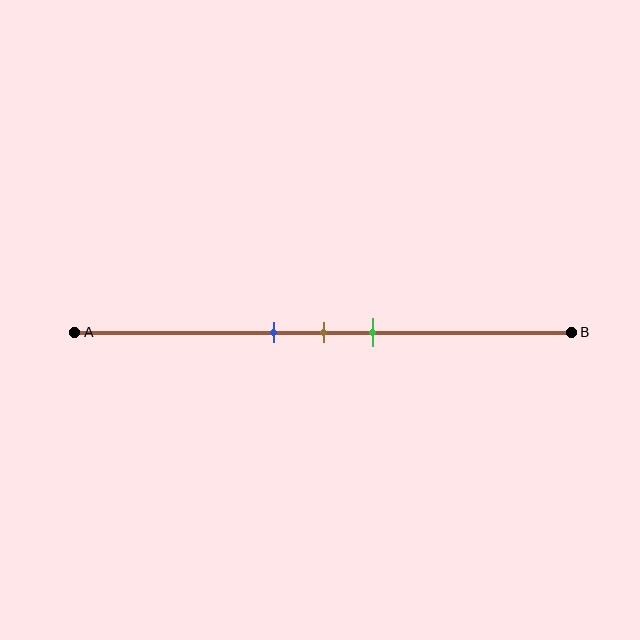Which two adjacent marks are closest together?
The blue and brown marks are the closest adjacent pair.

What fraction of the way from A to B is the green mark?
The green mark is approximately 60% (0.6) of the way from A to B.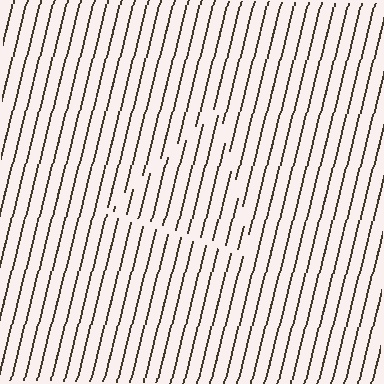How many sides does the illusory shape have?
3 sides — the line-ends trace a triangle.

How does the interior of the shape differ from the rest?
The interior of the shape contains the same grating, shifted by half a period — the contour is defined by the phase discontinuity where line-ends from the inner and outer gratings abut.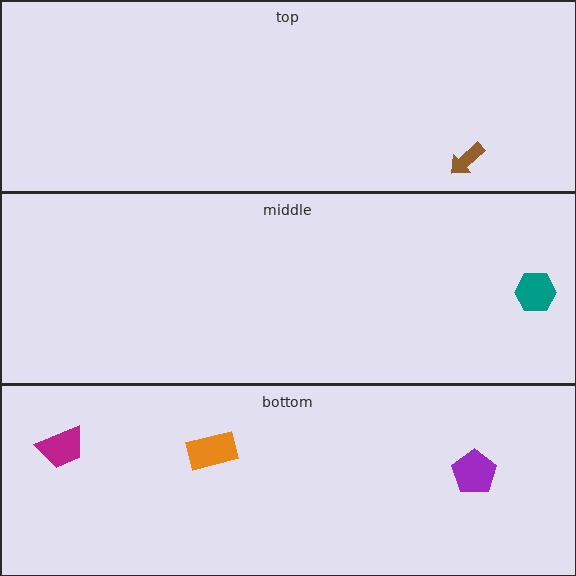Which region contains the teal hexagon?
The middle region.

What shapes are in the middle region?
The teal hexagon.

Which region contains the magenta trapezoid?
The bottom region.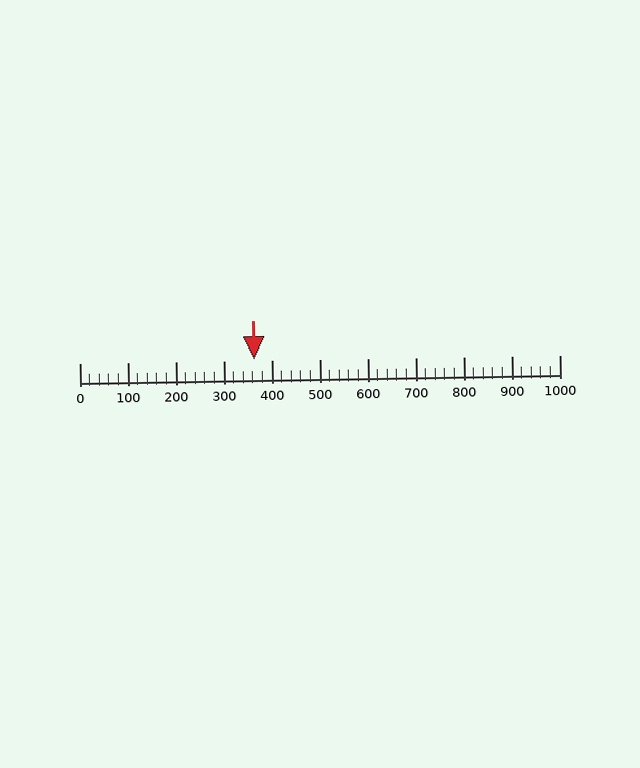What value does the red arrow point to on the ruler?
The red arrow points to approximately 364.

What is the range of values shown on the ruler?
The ruler shows values from 0 to 1000.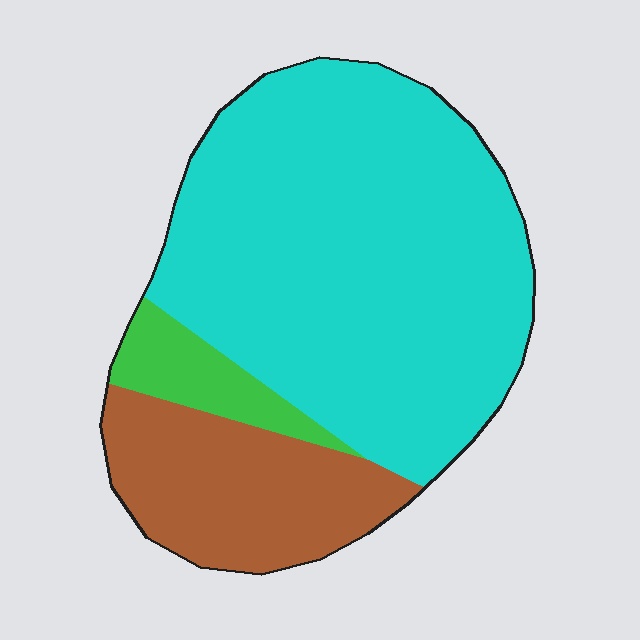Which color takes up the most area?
Cyan, at roughly 70%.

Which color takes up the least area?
Green, at roughly 10%.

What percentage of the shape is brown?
Brown takes up about one quarter (1/4) of the shape.